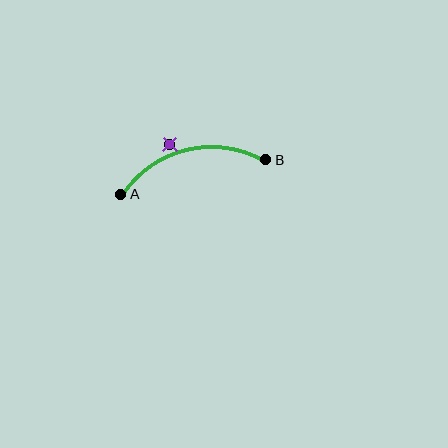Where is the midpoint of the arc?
The arc midpoint is the point on the curve farthest from the straight line joining A and B. It sits above that line.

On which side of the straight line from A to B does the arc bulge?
The arc bulges above the straight line connecting A and B.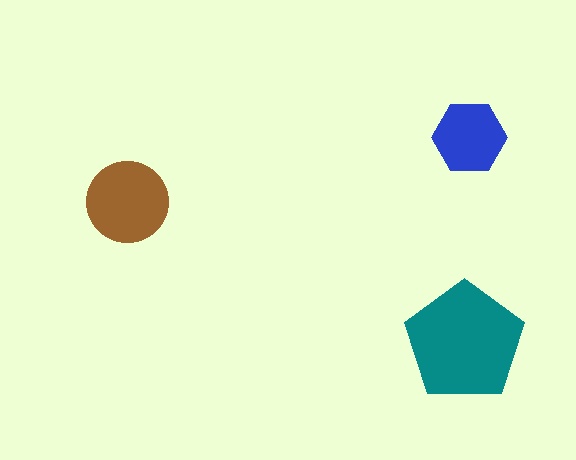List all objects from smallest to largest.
The blue hexagon, the brown circle, the teal pentagon.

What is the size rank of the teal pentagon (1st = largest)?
1st.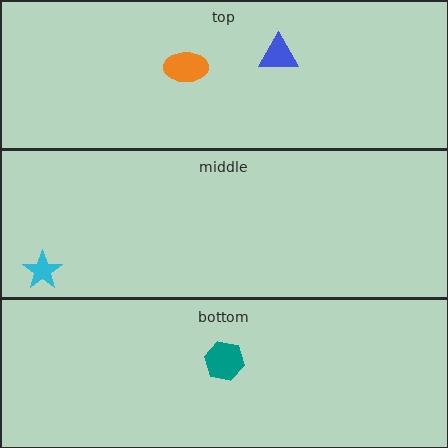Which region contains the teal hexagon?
The bottom region.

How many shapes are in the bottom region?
1.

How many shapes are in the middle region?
1.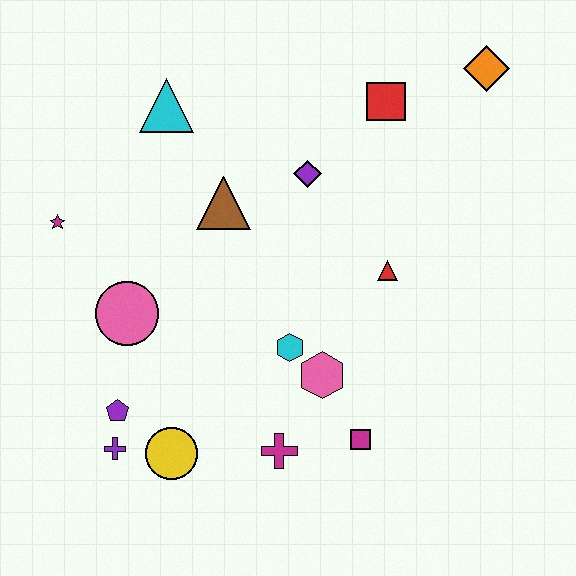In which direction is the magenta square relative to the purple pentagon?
The magenta square is to the right of the purple pentagon.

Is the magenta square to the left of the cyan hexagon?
No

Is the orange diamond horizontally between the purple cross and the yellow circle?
No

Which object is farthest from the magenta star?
The orange diamond is farthest from the magenta star.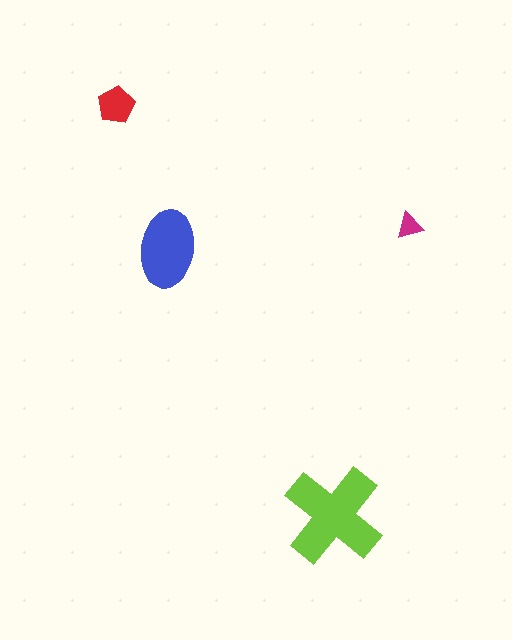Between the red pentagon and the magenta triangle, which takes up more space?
The red pentagon.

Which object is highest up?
The red pentagon is topmost.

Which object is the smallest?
The magenta triangle.